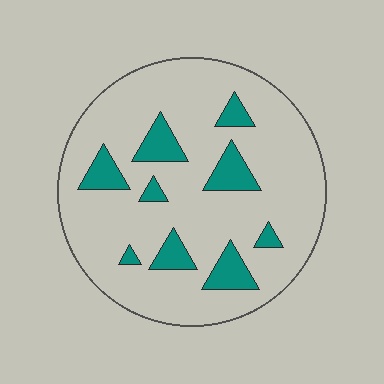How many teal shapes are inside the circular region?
9.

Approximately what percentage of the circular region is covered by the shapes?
Approximately 15%.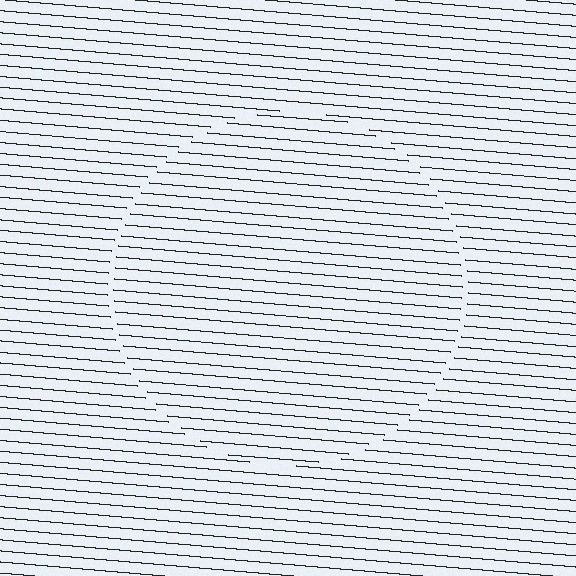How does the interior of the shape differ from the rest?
The interior of the shape contains the same grating, shifted by half a period — the contour is defined by the phase discontinuity where line-ends from the inner and outer gratings abut.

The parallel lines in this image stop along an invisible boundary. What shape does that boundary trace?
An illusory circle. The interior of the shape contains the same grating, shifted by half a period — the contour is defined by the phase discontinuity where line-ends from the inner and outer gratings abut.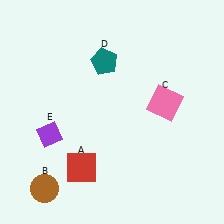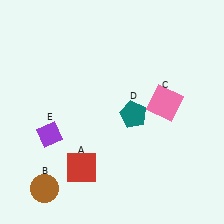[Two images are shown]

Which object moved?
The teal pentagon (D) moved down.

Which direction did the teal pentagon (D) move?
The teal pentagon (D) moved down.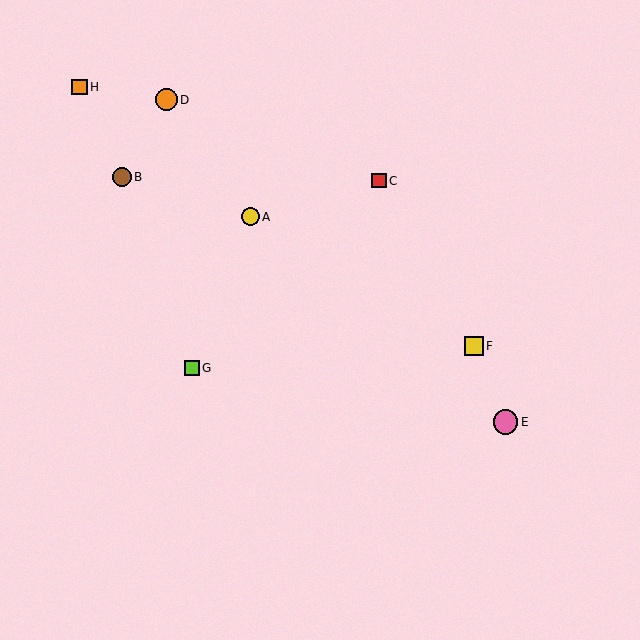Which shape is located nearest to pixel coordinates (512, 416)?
The pink circle (labeled E) at (505, 422) is nearest to that location.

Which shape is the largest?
The pink circle (labeled E) is the largest.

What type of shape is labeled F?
Shape F is a yellow square.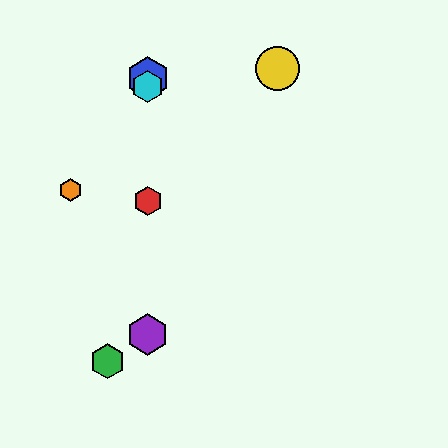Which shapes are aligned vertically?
The red hexagon, the blue hexagon, the purple hexagon, the cyan hexagon are aligned vertically.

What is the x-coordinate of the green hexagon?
The green hexagon is at x≈108.